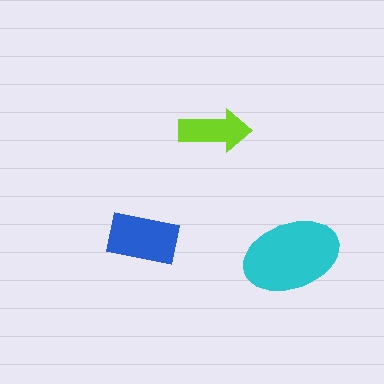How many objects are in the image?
There are 3 objects in the image.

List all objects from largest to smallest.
The cyan ellipse, the blue rectangle, the lime arrow.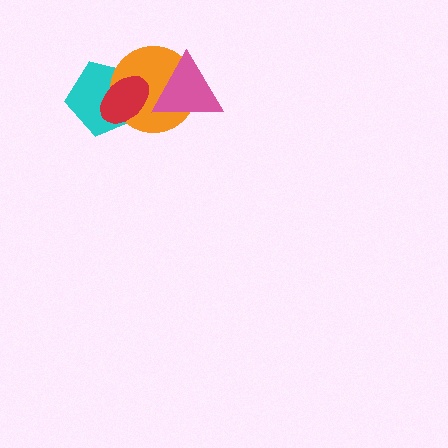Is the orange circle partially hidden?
Yes, it is partially covered by another shape.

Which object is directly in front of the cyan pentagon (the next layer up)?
The orange circle is directly in front of the cyan pentagon.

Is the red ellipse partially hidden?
No, no other shape covers it.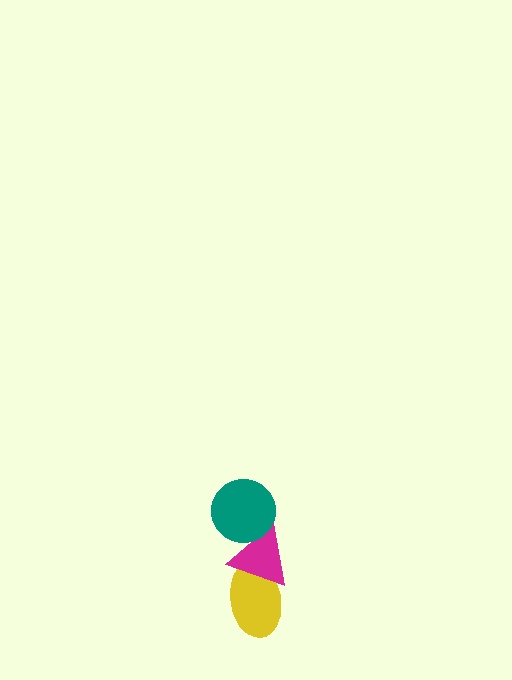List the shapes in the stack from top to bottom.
From top to bottom: the teal circle, the magenta triangle, the yellow ellipse.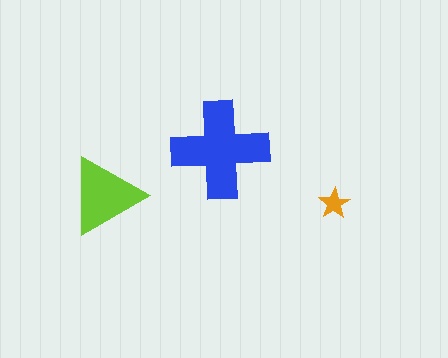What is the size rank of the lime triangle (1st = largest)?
2nd.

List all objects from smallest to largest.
The orange star, the lime triangle, the blue cross.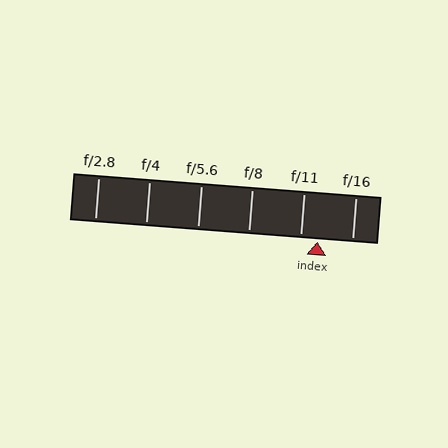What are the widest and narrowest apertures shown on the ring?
The widest aperture shown is f/2.8 and the narrowest is f/16.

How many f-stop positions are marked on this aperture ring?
There are 6 f-stop positions marked.